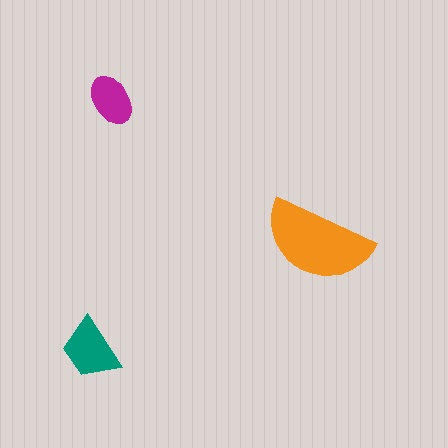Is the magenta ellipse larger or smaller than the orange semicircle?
Smaller.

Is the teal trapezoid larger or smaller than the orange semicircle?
Smaller.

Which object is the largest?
The orange semicircle.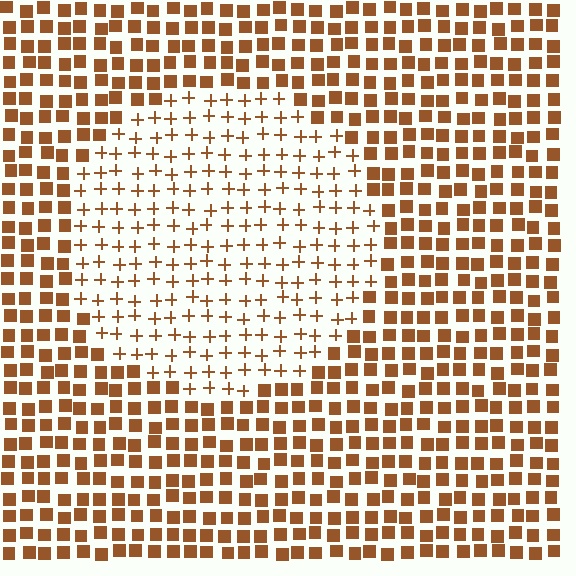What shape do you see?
I see a circle.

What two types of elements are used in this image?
The image uses plus signs inside the circle region and squares outside it.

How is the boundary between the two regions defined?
The boundary is defined by a change in element shape: plus signs inside vs. squares outside. All elements share the same color and spacing.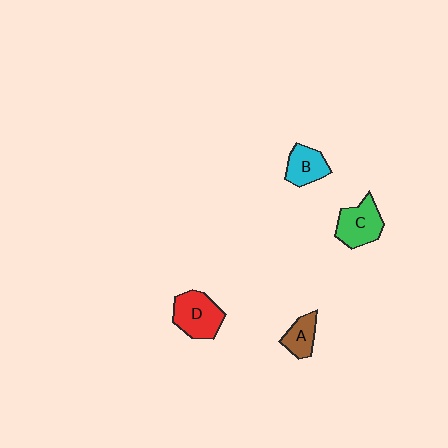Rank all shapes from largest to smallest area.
From largest to smallest: D (red), C (green), B (cyan), A (brown).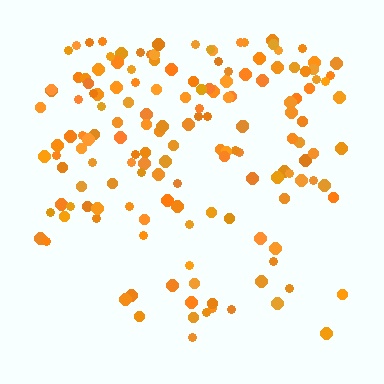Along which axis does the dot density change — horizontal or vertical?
Vertical.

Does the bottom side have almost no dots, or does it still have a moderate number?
Still a moderate number, just noticeably fewer than the top.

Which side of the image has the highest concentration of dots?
The top.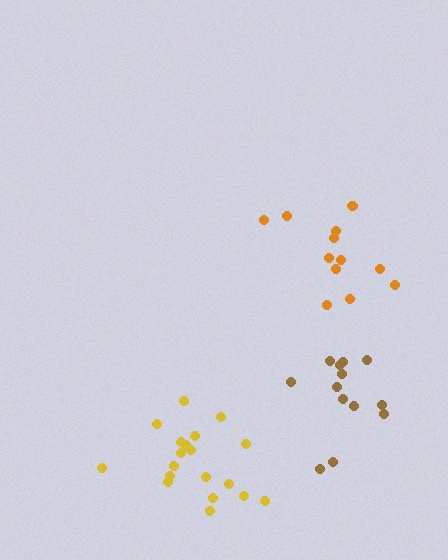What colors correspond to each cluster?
The clusters are colored: yellow, brown, orange.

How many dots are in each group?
Group 1: 19 dots, Group 2: 13 dots, Group 3: 13 dots (45 total).